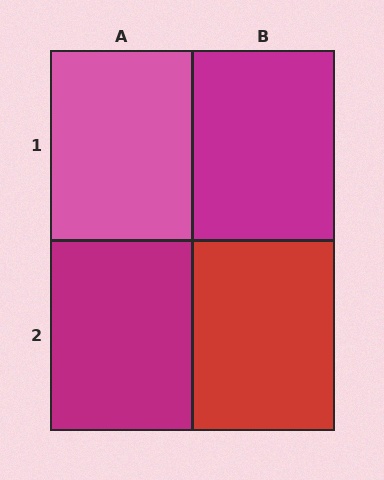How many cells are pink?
1 cell is pink.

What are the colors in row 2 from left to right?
Magenta, red.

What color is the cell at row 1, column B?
Magenta.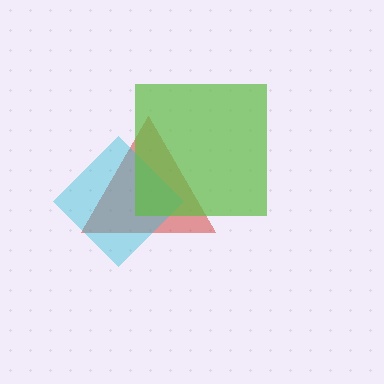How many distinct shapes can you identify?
There are 3 distinct shapes: a red triangle, a cyan diamond, a lime square.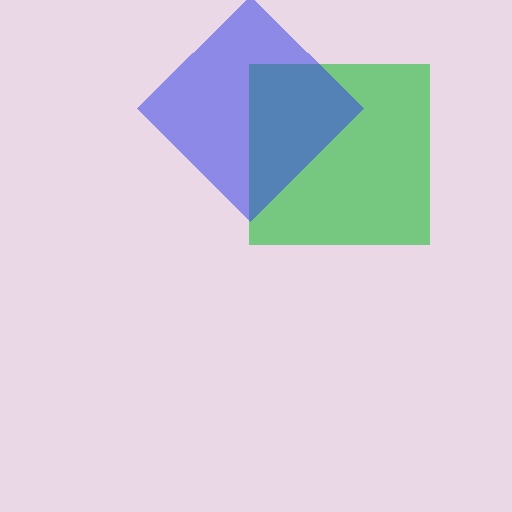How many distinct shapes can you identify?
There are 2 distinct shapes: a green square, a blue diamond.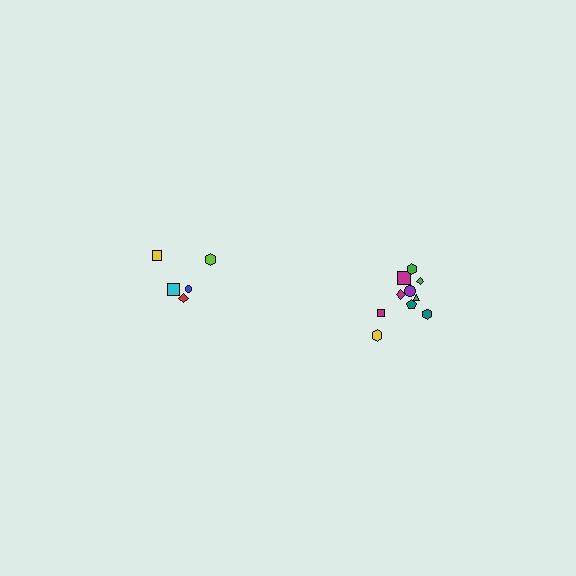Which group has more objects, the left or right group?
The right group.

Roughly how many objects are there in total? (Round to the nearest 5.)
Roughly 15 objects in total.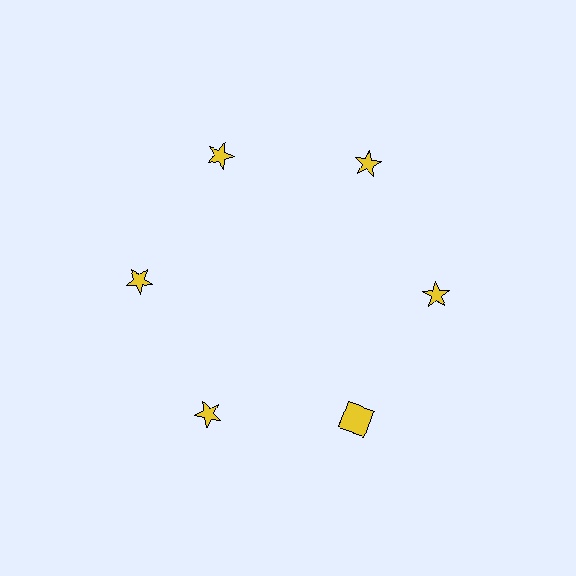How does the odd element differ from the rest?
It has a different shape: square instead of star.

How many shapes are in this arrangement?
There are 6 shapes arranged in a ring pattern.